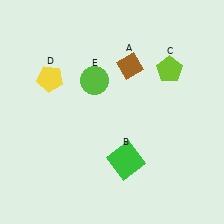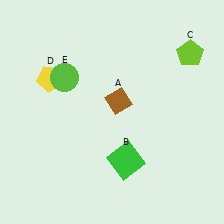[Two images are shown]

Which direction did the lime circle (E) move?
The lime circle (E) moved left.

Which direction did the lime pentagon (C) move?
The lime pentagon (C) moved right.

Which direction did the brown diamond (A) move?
The brown diamond (A) moved down.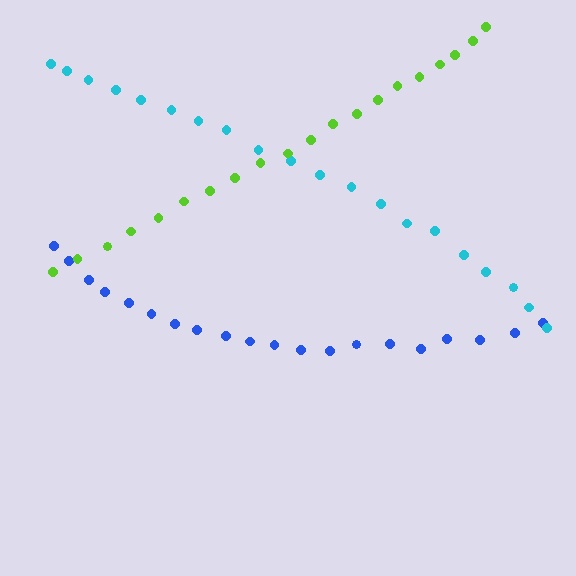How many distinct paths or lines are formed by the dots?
There are 3 distinct paths.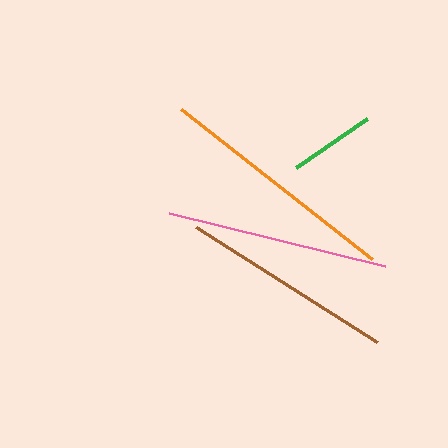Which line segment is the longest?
The orange line is the longest at approximately 242 pixels.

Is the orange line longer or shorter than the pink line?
The orange line is longer than the pink line.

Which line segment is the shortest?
The green line is the shortest at approximately 86 pixels.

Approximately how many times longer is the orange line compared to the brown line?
The orange line is approximately 1.1 times the length of the brown line.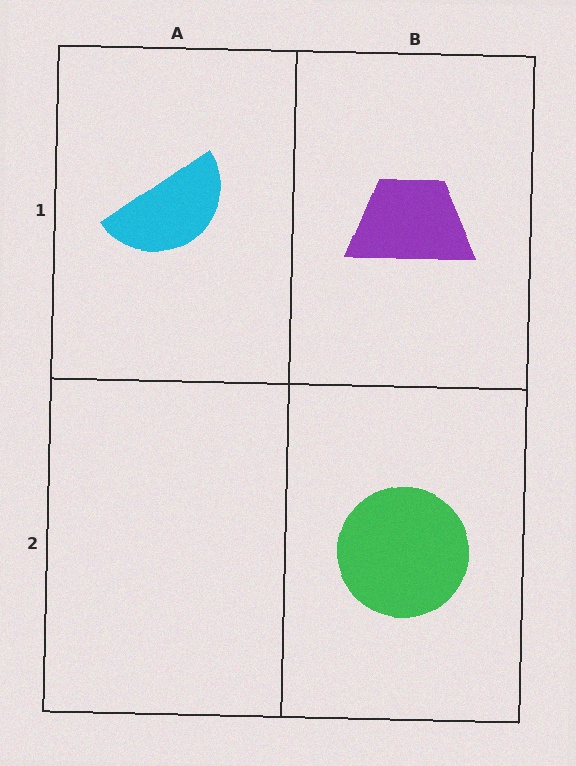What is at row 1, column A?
A cyan semicircle.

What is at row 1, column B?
A purple trapezoid.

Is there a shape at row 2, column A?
No, that cell is empty.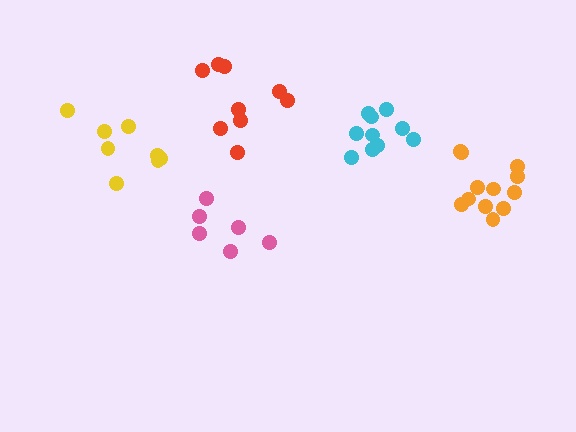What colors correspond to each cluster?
The clusters are colored: orange, yellow, pink, red, cyan.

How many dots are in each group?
Group 1: 12 dots, Group 2: 8 dots, Group 3: 6 dots, Group 4: 9 dots, Group 5: 10 dots (45 total).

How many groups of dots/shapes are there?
There are 5 groups.